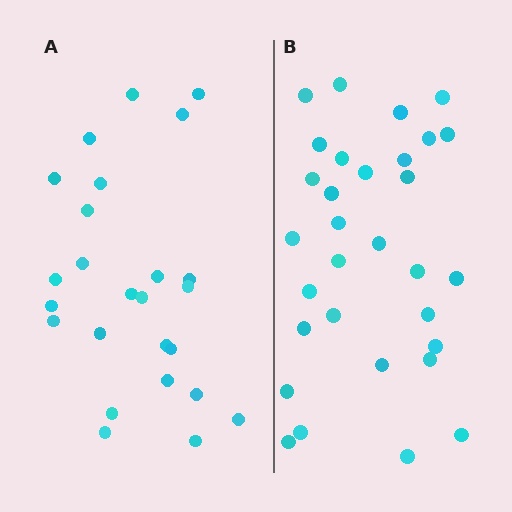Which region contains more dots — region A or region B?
Region B (the right region) has more dots.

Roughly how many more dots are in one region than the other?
Region B has about 6 more dots than region A.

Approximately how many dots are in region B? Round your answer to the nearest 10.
About 30 dots. (The exact count is 31, which rounds to 30.)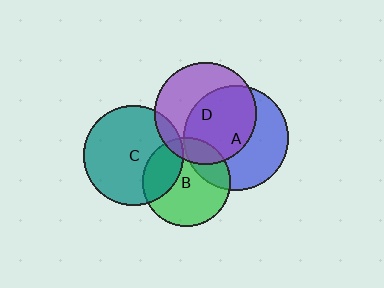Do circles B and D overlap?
Yes.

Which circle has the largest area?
Circle A (blue).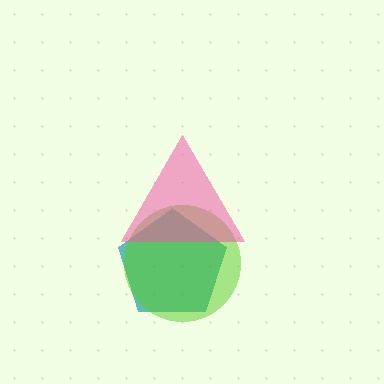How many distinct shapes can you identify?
There are 3 distinct shapes: a teal pentagon, a lime circle, a pink triangle.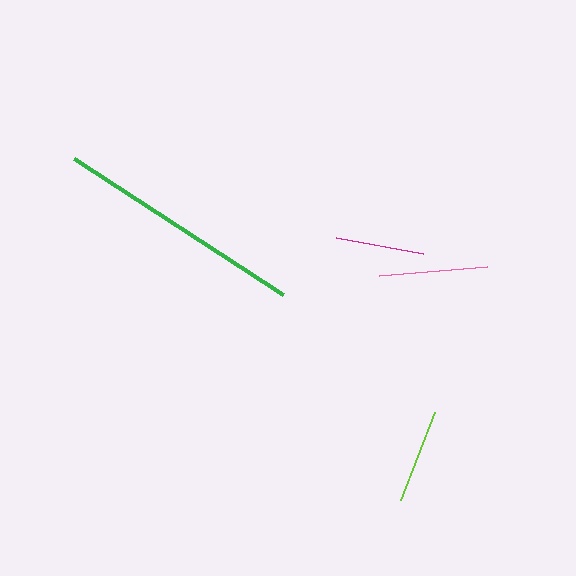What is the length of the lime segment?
The lime segment is approximately 94 pixels long.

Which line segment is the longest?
The green line is the longest at approximately 250 pixels.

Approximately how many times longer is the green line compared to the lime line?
The green line is approximately 2.7 times the length of the lime line.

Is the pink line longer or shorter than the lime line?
The pink line is longer than the lime line.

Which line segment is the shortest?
The magenta line is the shortest at approximately 89 pixels.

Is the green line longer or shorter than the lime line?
The green line is longer than the lime line.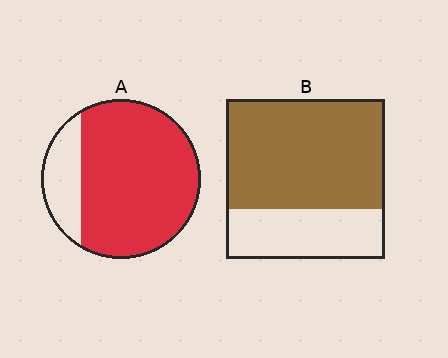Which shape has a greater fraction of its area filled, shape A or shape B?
Shape A.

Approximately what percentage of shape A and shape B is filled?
A is approximately 80% and B is approximately 70%.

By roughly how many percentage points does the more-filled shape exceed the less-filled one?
By roughly 10 percentage points (A over B).